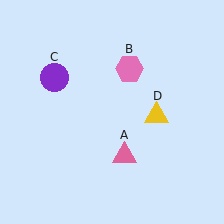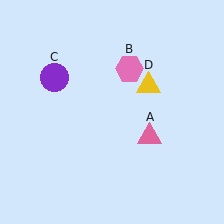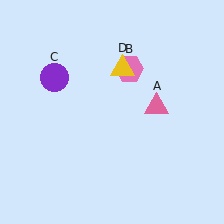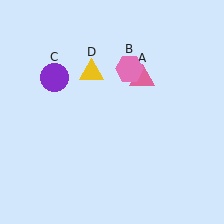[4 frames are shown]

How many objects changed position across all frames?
2 objects changed position: pink triangle (object A), yellow triangle (object D).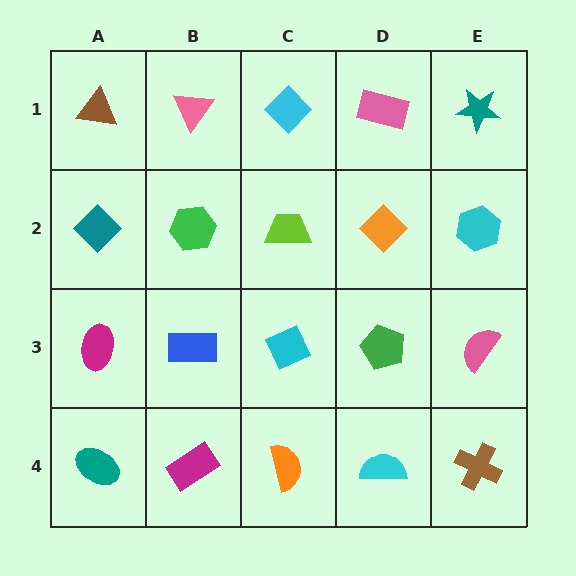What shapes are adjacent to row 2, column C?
A cyan diamond (row 1, column C), a cyan diamond (row 3, column C), a green hexagon (row 2, column B), an orange diamond (row 2, column D).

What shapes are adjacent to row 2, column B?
A pink triangle (row 1, column B), a blue rectangle (row 3, column B), a teal diamond (row 2, column A), a lime trapezoid (row 2, column C).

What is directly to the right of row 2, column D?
A cyan hexagon.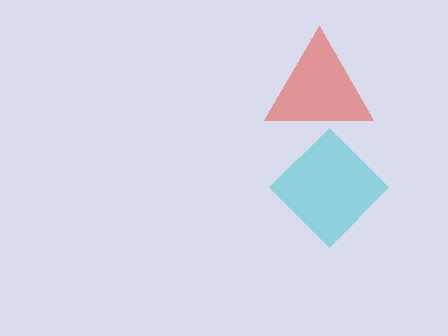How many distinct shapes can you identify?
There are 2 distinct shapes: a cyan diamond, a red triangle.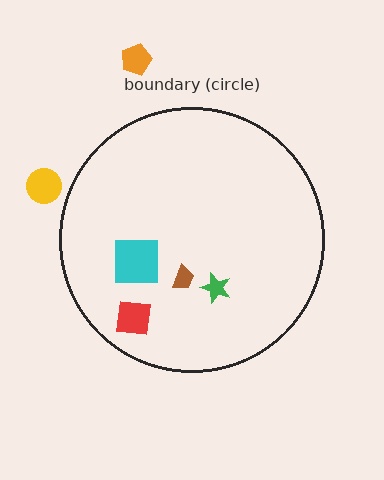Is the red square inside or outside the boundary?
Inside.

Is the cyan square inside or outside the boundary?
Inside.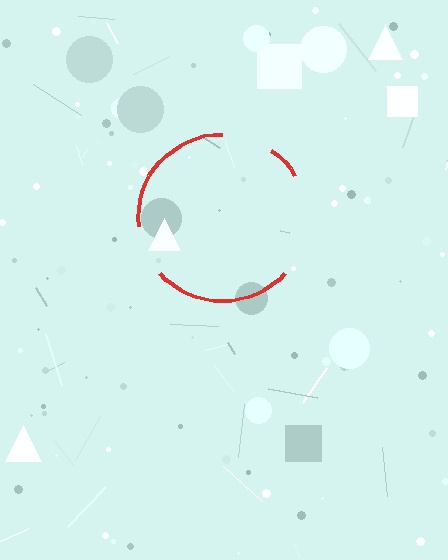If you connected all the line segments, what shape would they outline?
They would outline a circle.